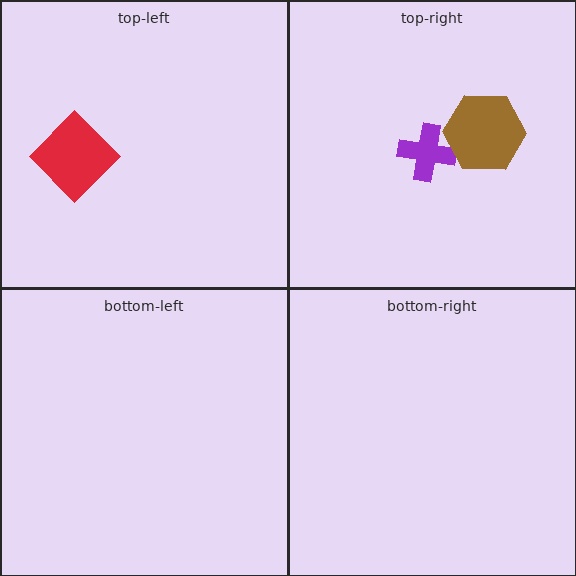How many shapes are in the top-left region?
1.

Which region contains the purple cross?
The top-right region.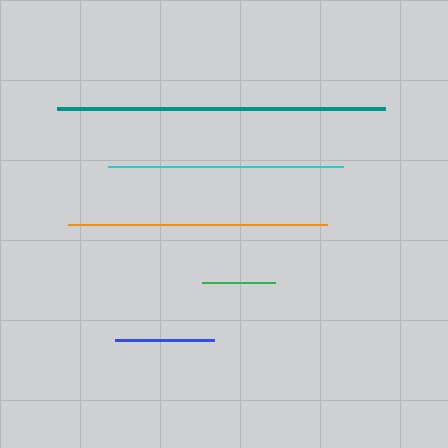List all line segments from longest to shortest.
From longest to shortest: teal, orange, cyan, blue, green.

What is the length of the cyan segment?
The cyan segment is approximately 235 pixels long.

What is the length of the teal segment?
The teal segment is approximately 327 pixels long.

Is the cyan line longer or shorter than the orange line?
The orange line is longer than the cyan line.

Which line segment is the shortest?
The green line is the shortest at approximately 73 pixels.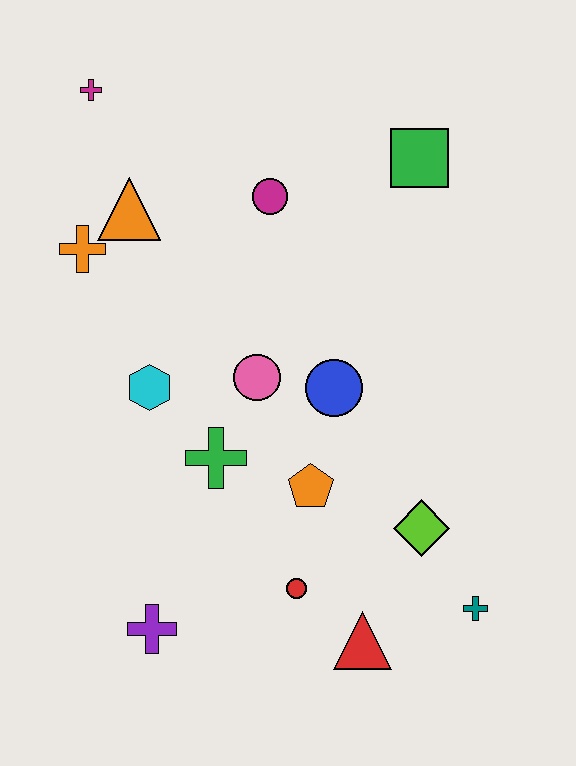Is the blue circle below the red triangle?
No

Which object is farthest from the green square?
The purple cross is farthest from the green square.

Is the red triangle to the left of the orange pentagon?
No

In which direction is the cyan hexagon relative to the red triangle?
The cyan hexagon is above the red triangle.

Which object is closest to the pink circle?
The blue circle is closest to the pink circle.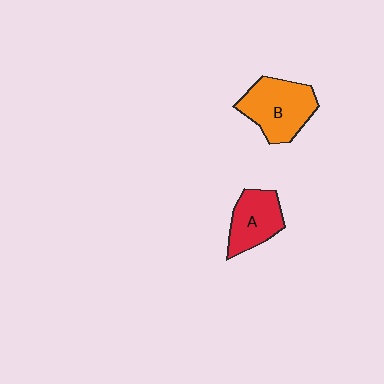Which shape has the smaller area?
Shape A (red).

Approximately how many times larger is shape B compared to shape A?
Approximately 1.4 times.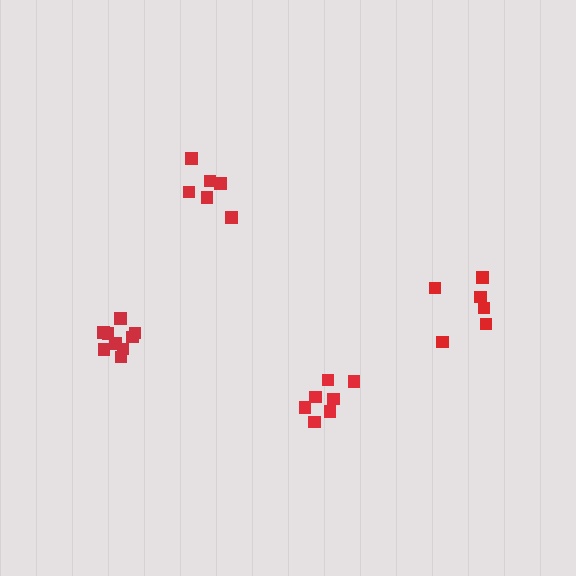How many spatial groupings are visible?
There are 4 spatial groupings.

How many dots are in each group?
Group 1: 9 dots, Group 2: 7 dots, Group 3: 6 dots, Group 4: 6 dots (28 total).